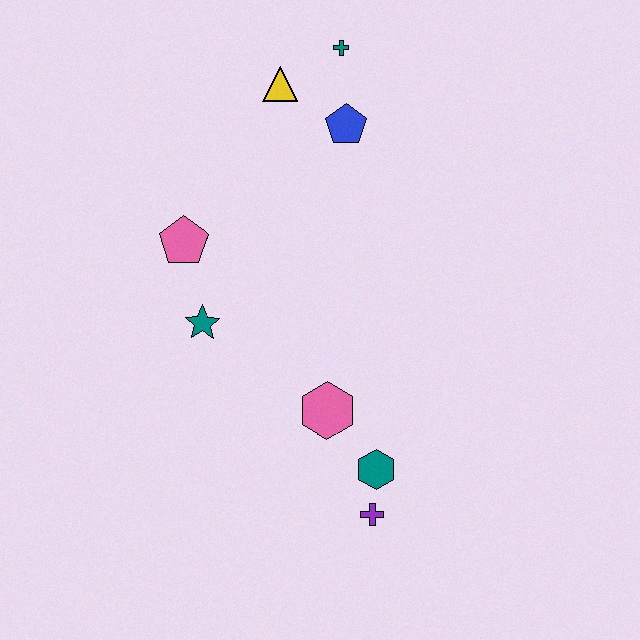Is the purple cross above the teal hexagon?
No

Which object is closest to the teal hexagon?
The purple cross is closest to the teal hexagon.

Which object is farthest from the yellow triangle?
The purple cross is farthest from the yellow triangle.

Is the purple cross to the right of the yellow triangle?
Yes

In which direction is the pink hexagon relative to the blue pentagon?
The pink hexagon is below the blue pentagon.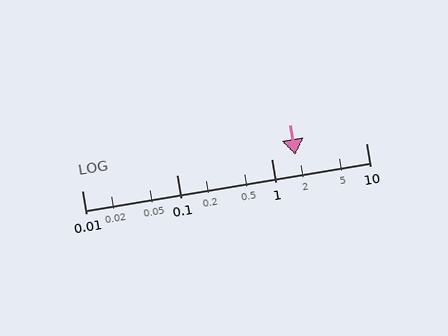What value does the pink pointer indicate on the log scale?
The pointer indicates approximately 1.8.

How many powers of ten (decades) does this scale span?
The scale spans 3 decades, from 0.01 to 10.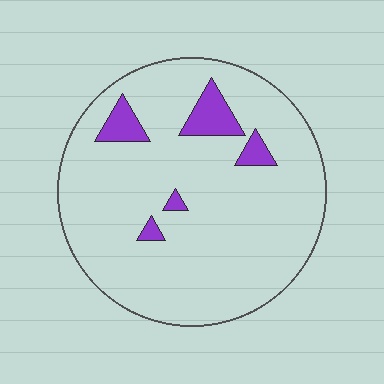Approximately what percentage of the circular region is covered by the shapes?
Approximately 10%.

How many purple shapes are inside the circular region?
5.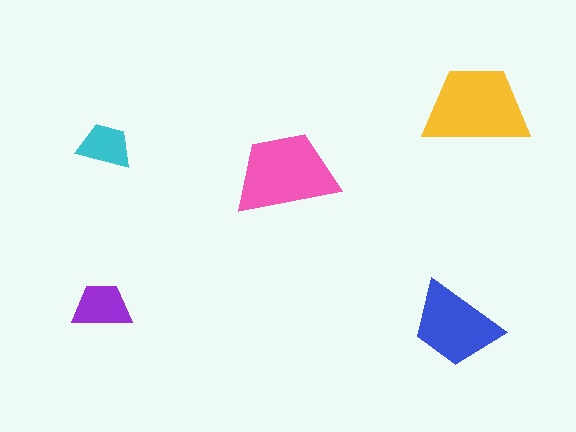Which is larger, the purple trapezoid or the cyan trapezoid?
The purple one.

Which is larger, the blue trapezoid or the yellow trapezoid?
The yellow one.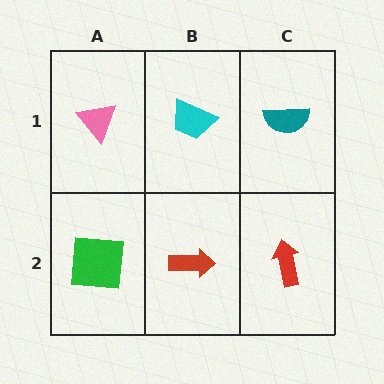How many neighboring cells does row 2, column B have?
3.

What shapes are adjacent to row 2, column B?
A cyan trapezoid (row 1, column B), a green square (row 2, column A), a red arrow (row 2, column C).